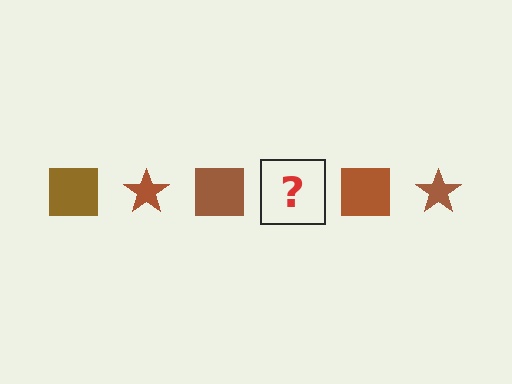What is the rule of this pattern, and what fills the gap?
The rule is that the pattern cycles through square, star shapes in brown. The gap should be filled with a brown star.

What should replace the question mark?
The question mark should be replaced with a brown star.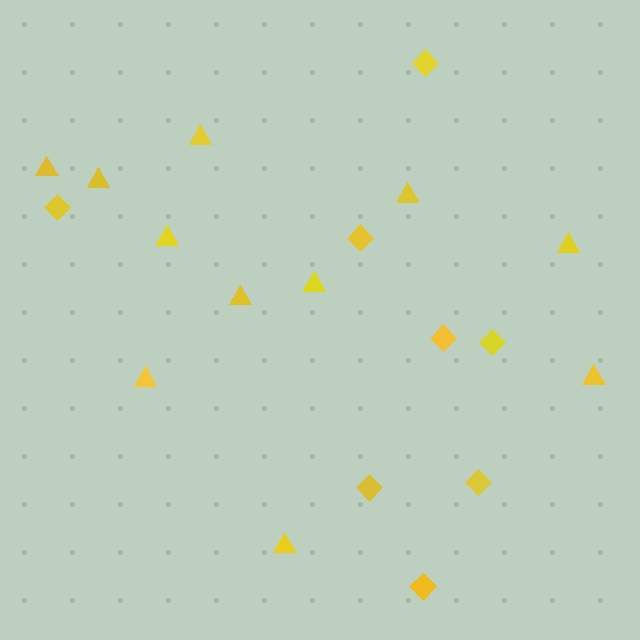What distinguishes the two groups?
There are 2 groups: one group of triangles (11) and one group of diamonds (8).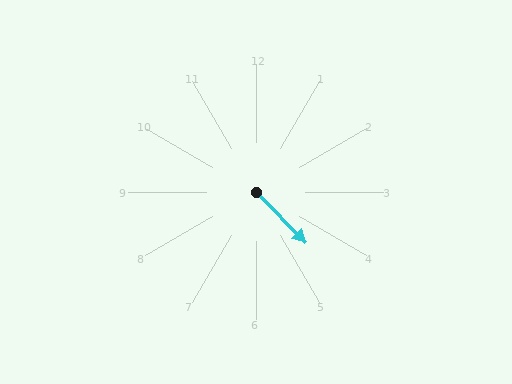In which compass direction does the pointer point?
Southeast.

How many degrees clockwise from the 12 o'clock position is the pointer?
Approximately 135 degrees.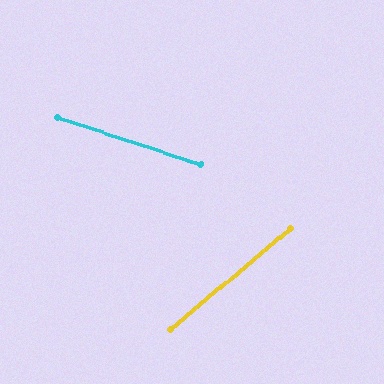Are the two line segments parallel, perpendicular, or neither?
Neither parallel nor perpendicular — they differ by about 58°.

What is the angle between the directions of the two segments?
Approximately 58 degrees.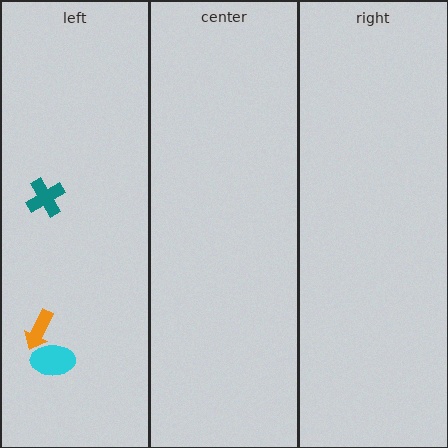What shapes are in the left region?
The orange arrow, the cyan ellipse, the teal cross.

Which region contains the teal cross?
The left region.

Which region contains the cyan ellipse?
The left region.